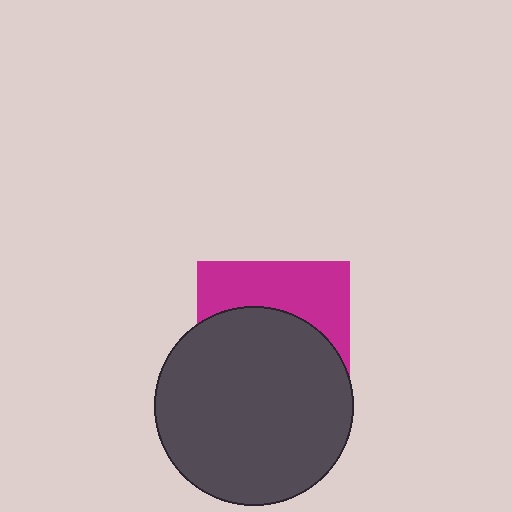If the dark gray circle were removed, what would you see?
You would see the complete magenta square.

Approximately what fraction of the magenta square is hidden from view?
Roughly 62% of the magenta square is hidden behind the dark gray circle.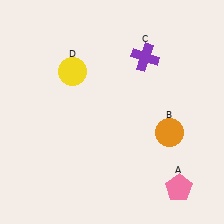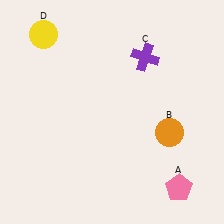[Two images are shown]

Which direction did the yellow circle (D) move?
The yellow circle (D) moved up.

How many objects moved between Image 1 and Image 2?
1 object moved between the two images.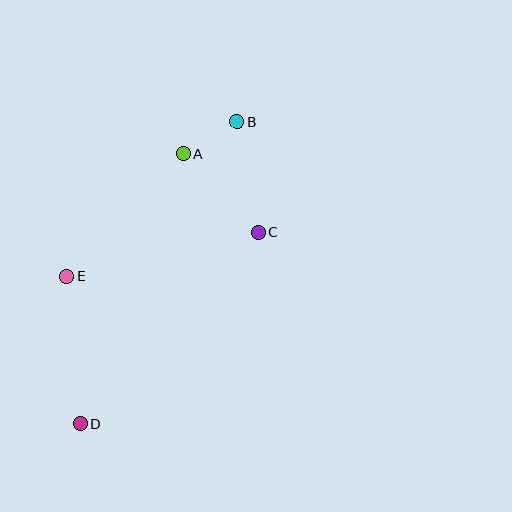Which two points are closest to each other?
Points A and B are closest to each other.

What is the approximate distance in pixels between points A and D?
The distance between A and D is approximately 289 pixels.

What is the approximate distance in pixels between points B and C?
The distance between B and C is approximately 112 pixels.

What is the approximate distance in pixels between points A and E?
The distance between A and E is approximately 169 pixels.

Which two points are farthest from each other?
Points B and D are farthest from each other.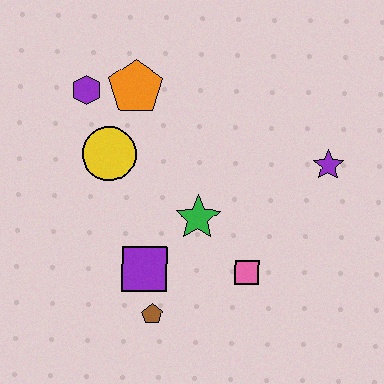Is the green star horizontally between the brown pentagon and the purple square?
No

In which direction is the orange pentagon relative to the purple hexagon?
The orange pentagon is to the right of the purple hexagon.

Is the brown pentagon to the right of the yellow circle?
Yes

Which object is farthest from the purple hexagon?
The purple star is farthest from the purple hexagon.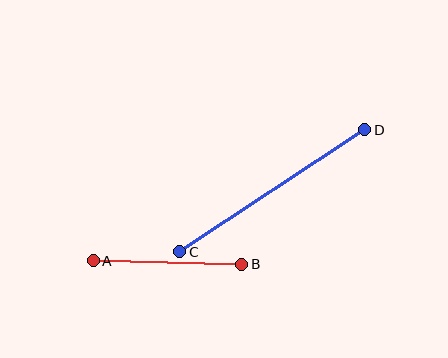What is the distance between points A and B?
The distance is approximately 149 pixels.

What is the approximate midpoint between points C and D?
The midpoint is at approximately (272, 191) pixels.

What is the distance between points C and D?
The distance is approximately 222 pixels.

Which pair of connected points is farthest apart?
Points C and D are farthest apart.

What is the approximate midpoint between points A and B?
The midpoint is at approximately (168, 263) pixels.